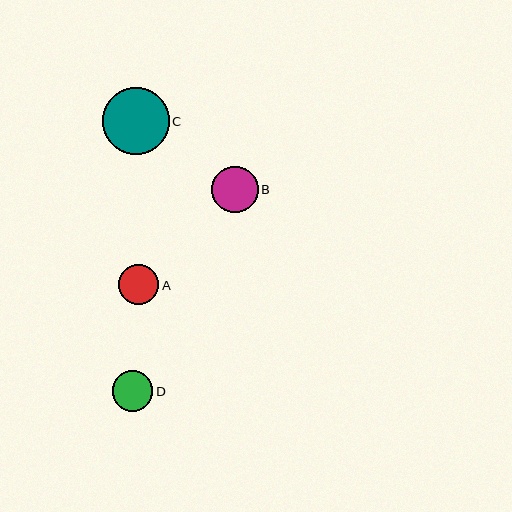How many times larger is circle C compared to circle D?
Circle C is approximately 1.6 times the size of circle D.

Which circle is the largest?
Circle C is the largest with a size of approximately 67 pixels.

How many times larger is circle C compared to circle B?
Circle C is approximately 1.4 times the size of circle B.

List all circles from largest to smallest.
From largest to smallest: C, B, D, A.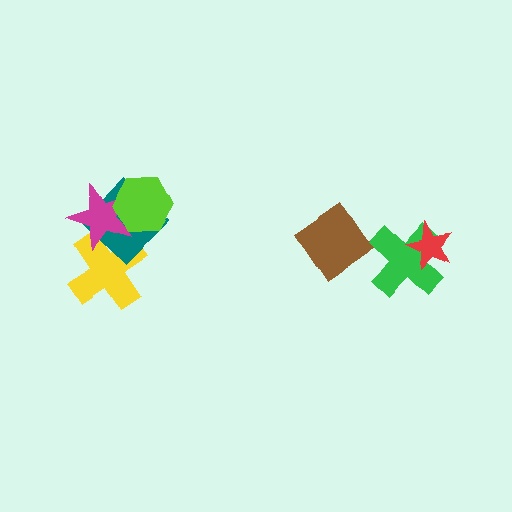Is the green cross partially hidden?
Yes, it is partially covered by another shape.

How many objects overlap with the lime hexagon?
2 objects overlap with the lime hexagon.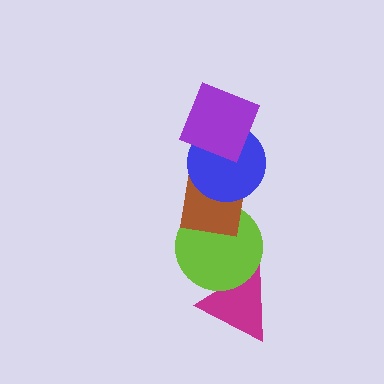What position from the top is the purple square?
The purple square is 1st from the top.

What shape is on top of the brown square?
The blue circle is on top of the brown square.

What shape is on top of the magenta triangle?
The lime circle is on top of the magenta triangle.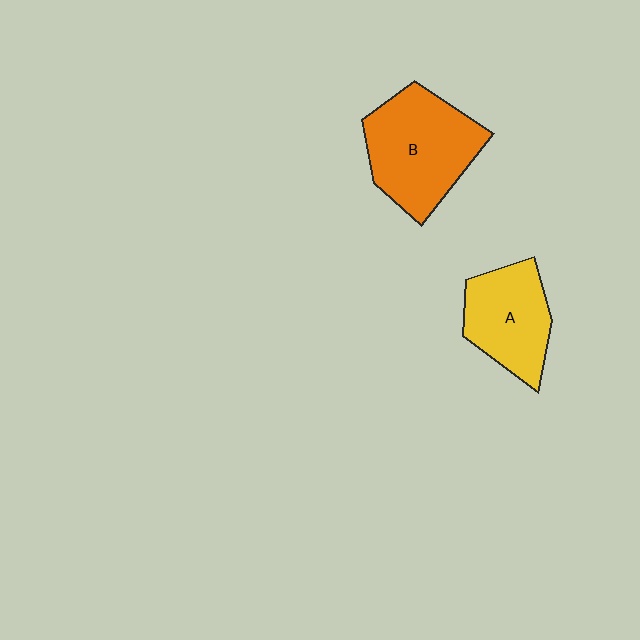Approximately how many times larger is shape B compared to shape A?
Approximately 1.3 times.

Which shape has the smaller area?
Shape A (yellow).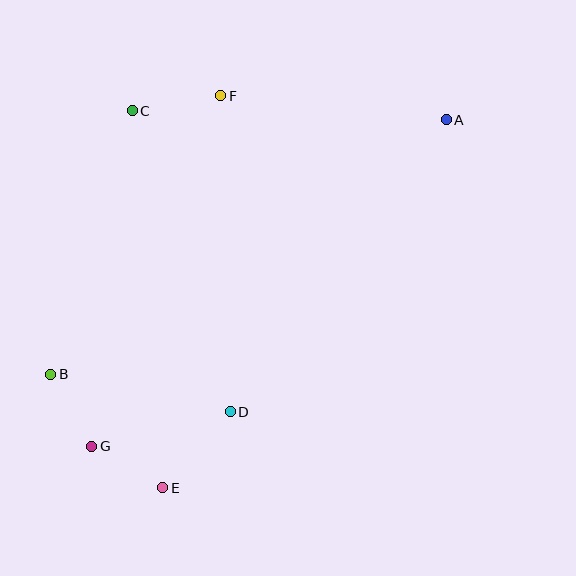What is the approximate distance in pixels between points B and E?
The distance between B and E is approximately 159 pixels.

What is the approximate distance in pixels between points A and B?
The distance between A and B is approximately 470 pixels.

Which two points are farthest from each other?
Points A and G are farthest from each other.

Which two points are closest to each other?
Points E and G are closest to each other.